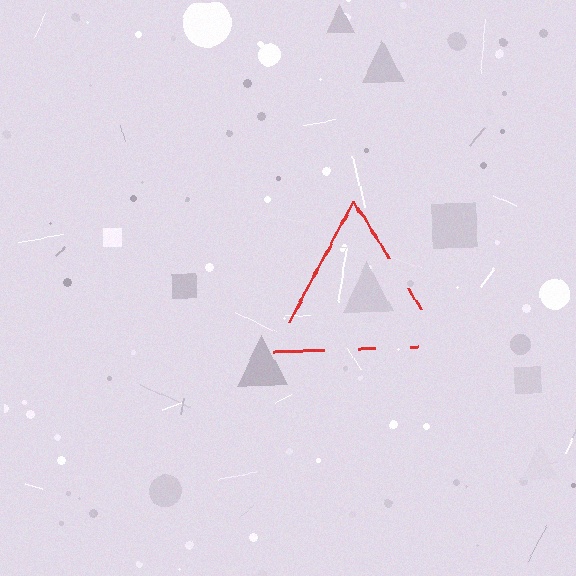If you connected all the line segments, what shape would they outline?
They would outline a triangle.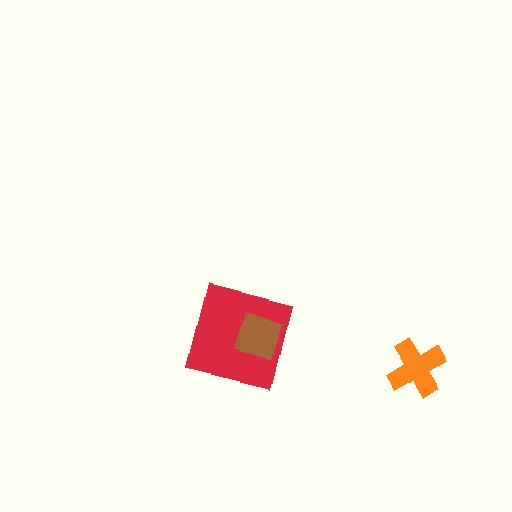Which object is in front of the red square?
The brown diamond is in front of the red square.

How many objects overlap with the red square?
1 object overlaps with the red square.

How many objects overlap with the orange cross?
0 objects overlap with the orange cross.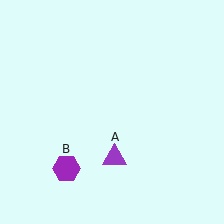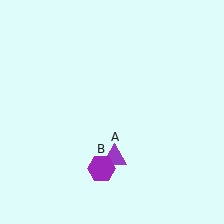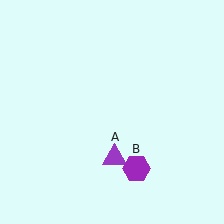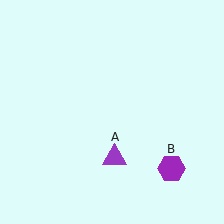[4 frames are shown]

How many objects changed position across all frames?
1 object changed position: purple hexagon (object B).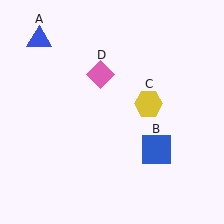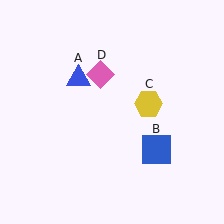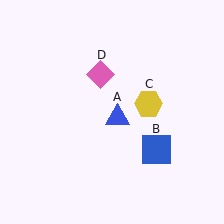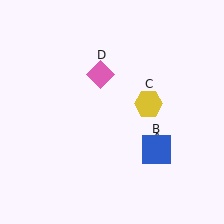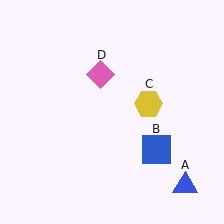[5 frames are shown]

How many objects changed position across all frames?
1 object changed position: blue triangle (object A).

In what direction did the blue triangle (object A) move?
The blue triangle (object A) moved down and to the right.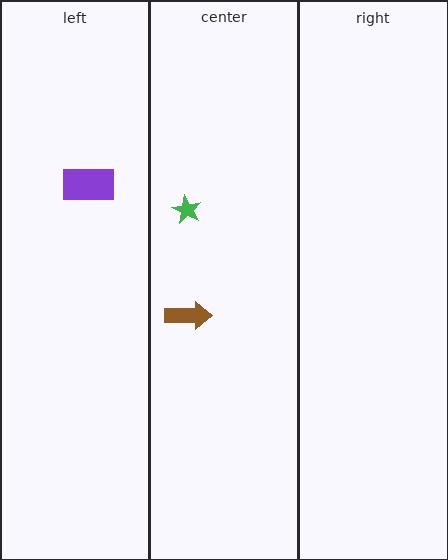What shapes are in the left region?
The purple rectangle.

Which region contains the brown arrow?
The center region.